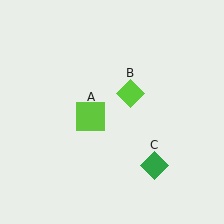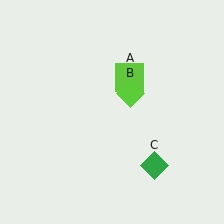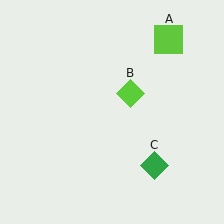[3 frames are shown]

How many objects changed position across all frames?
1 object changed position: lime square (object A).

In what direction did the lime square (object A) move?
The lime square (object A) moved up and to the right.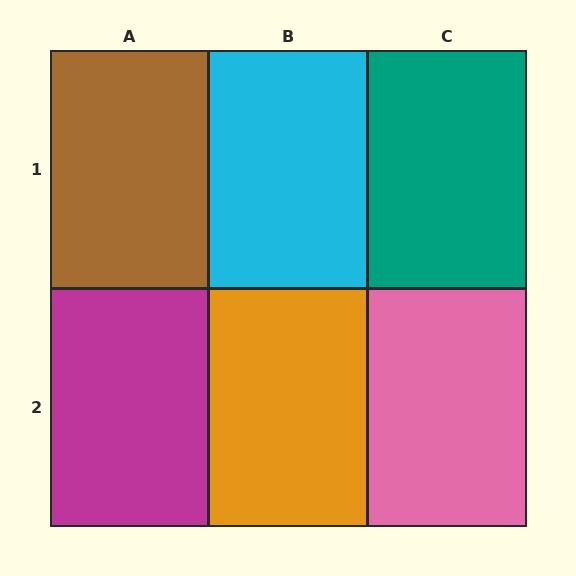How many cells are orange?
1 cell is orange.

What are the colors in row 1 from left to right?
Brown, cyan, teal.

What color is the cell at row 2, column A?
Magenta.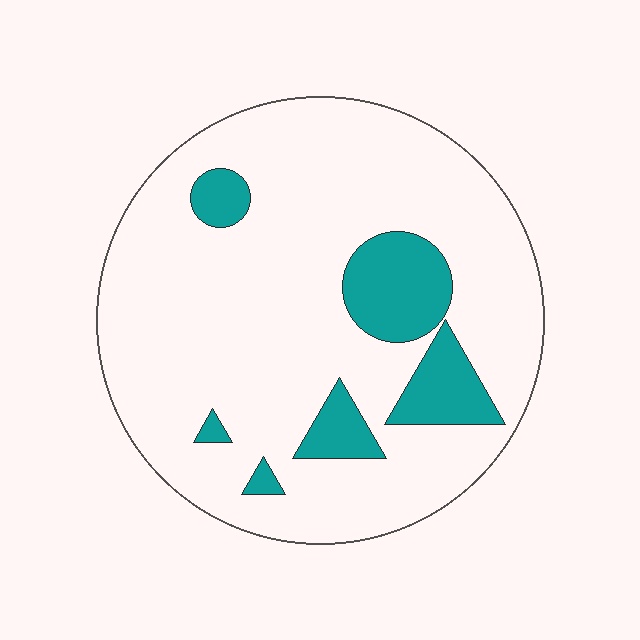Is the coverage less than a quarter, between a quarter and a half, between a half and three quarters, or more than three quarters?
Less than a quarter.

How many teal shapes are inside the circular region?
6.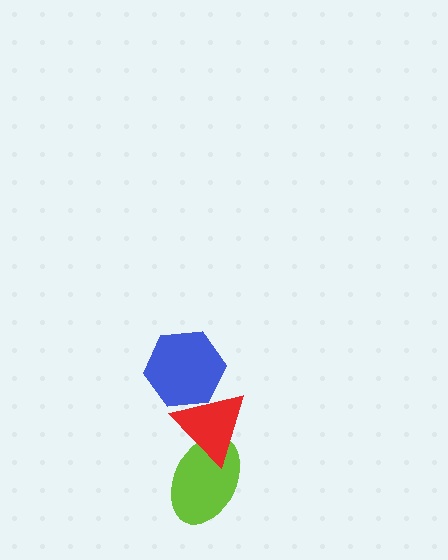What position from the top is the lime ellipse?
The lime ellipse is 3rd from the top.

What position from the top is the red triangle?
The red triangle is 2nd from the top.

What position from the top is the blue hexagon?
The blue hexagon is 1st from the top.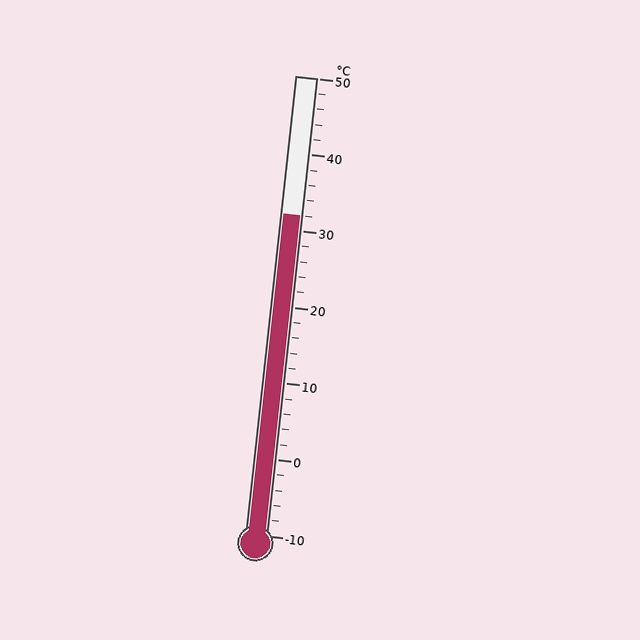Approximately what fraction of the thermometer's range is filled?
The thermometer is filled to approximately 70% of its range.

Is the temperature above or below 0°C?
The temperature is above 0°C.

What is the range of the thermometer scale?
The thermometer scale ranges from -10°C to 50°C.